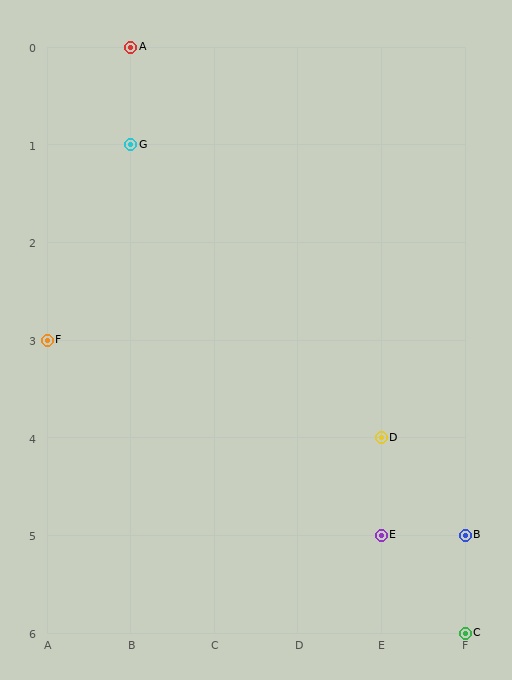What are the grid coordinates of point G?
Point G is at grid coordinates (B, 1).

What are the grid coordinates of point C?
Point C is at grid coordinates (F, 6).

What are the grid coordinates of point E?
Point E is at grid coordinates (E, 5).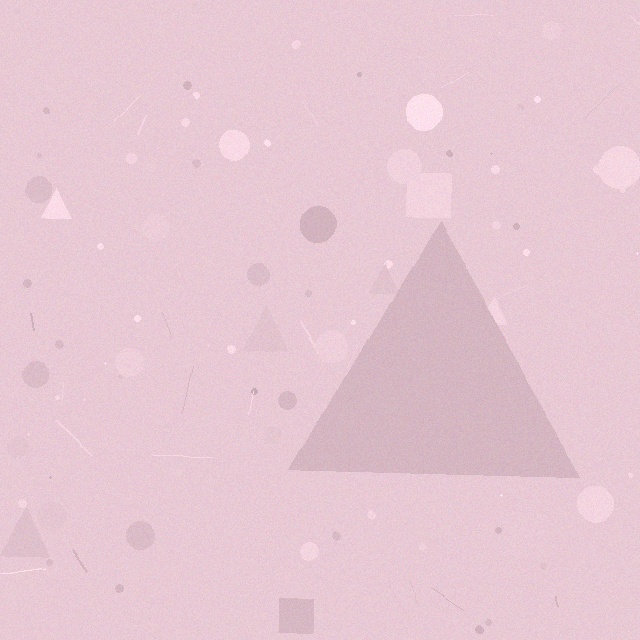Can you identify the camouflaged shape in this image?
The camouflaged shape is a triangle.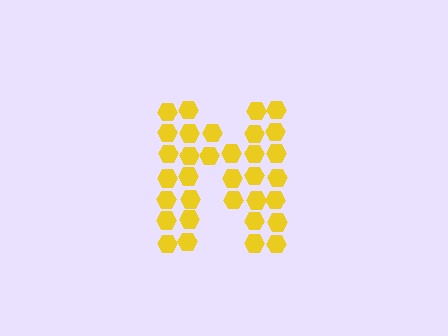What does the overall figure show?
The overall figure shows the letter N.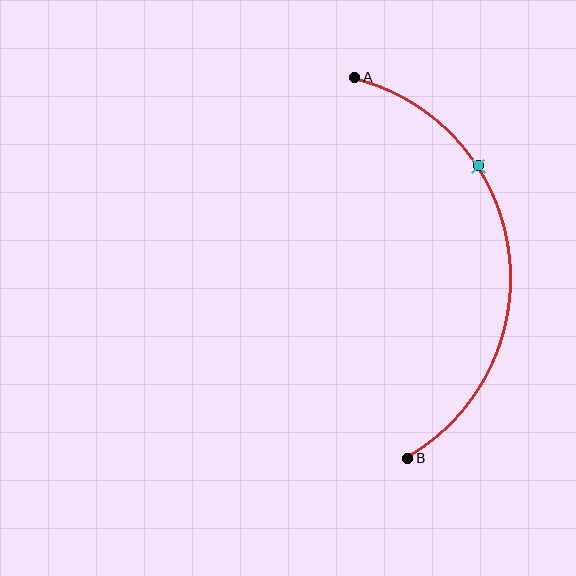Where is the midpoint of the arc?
The arc midpoint is the point on the curve farthest from the straight line joining A and B. It sits to the right of that line.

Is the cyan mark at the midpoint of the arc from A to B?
No. The cyan mark lies on the arc but is closer to endpoint A. The arc midpoint would be at the point on the curve equidistant along the arc from both A and B.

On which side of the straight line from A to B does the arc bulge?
The arc bulges to the right of the straight line connecting A and B.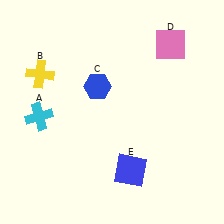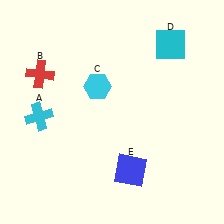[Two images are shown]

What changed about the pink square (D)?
In Image 1, D is pink. In Image 2, it changed to cyan.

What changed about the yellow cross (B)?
In Image 1, B is yellow. In Image 2, it changed to red.